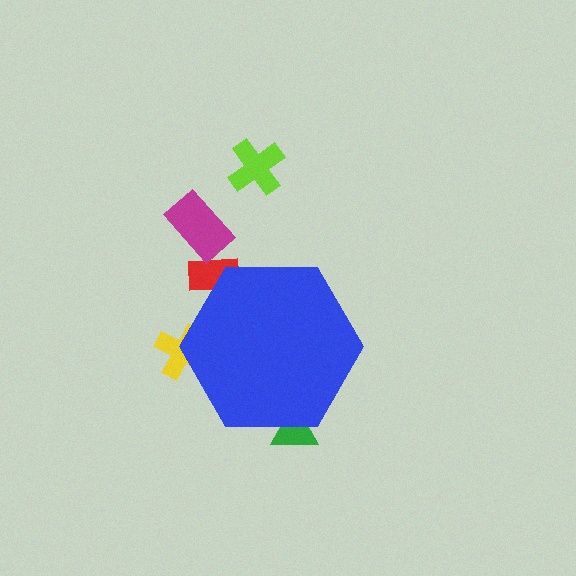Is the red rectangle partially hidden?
Yes, the red rectangle is partially hidden behind the blue hexagon.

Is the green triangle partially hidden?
Yes, the green triangle is partially hidden behind the blue hexagon.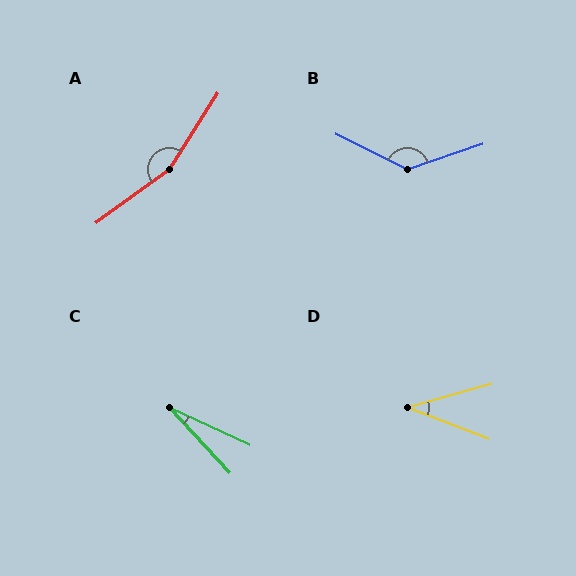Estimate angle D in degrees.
Approximately 37 degrees.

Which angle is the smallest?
C, at approximately 22 degrees.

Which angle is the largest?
A, at approximately 159 degrees.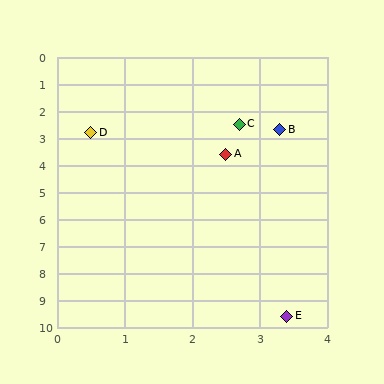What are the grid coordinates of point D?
Point D is at approximately (0.5, 2.8).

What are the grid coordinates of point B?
Point B is at approximately (3.3, 2.7).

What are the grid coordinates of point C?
Point C is at approximately (2.7, 2.5).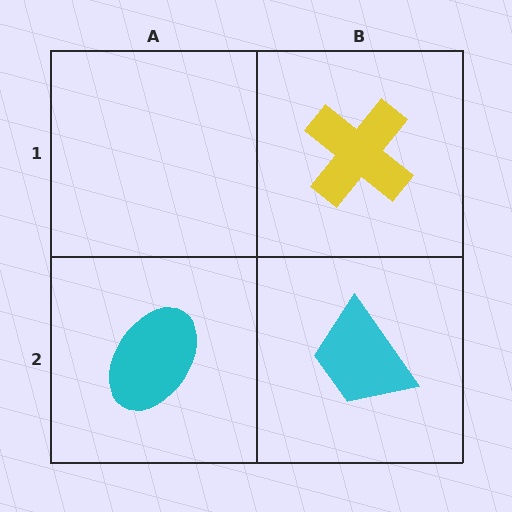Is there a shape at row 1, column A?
No, that cell is empty.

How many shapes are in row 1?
1 shape.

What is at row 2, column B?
A cyan trapezoid.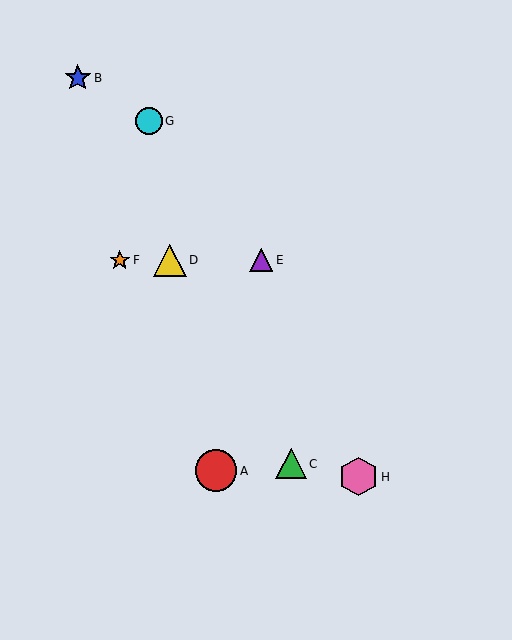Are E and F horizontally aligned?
Yes, both are at y≈260.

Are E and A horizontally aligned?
No, E is at y≈260 and A is at y≈471.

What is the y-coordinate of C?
Object C is at y≈464.